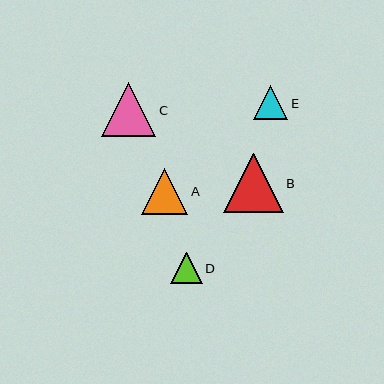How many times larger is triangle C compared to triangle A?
Triangle C is approximately 1.2 times the size of triangle A.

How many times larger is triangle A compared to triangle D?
Triangle A is approximately 1.5 times the size of triangle D.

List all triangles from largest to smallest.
From largest to smallest: B, C, A, E, D.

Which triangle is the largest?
Triangle B is the largest with a size of approximately 59 pixels.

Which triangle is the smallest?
Triangle D is the smallest with a size of approximately 31 pixels.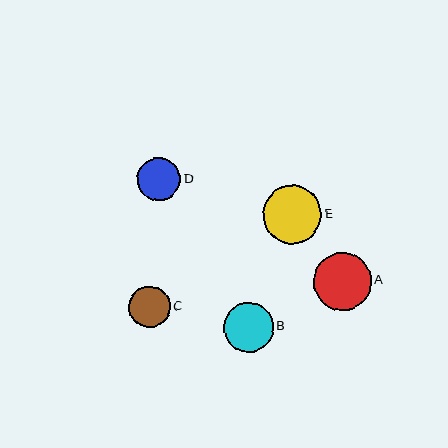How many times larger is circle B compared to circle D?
Circle B is approximately 1.2 times the size of circle D.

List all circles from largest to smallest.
From largest to smallest: E, A, B, D, C.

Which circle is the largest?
Circle E is the largest with a size of approximately 59 pixels.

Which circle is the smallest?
Circle C is the smallest with a size of approximately 41 pixels.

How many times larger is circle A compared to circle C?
Circle A is approximately 1.4 times the size of circle C.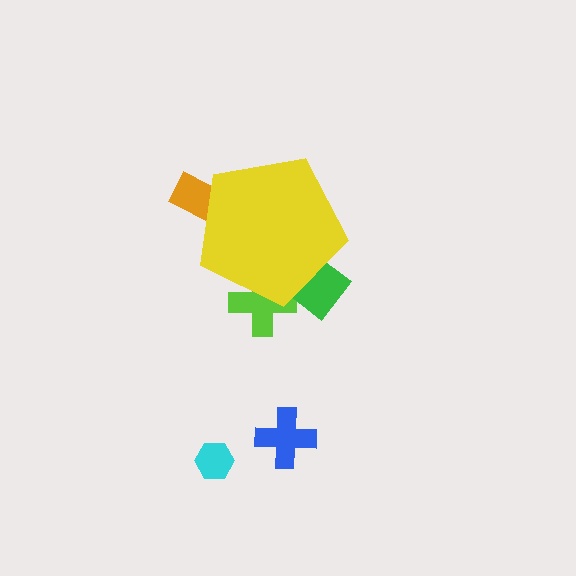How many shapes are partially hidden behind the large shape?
3 shapes are partially hidden.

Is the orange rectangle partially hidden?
Yes, the orange rectangle is partially hidden behind the yellow pentagon.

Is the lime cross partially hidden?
Yes, the lime cross is partially hidden behind the yellow pentagon.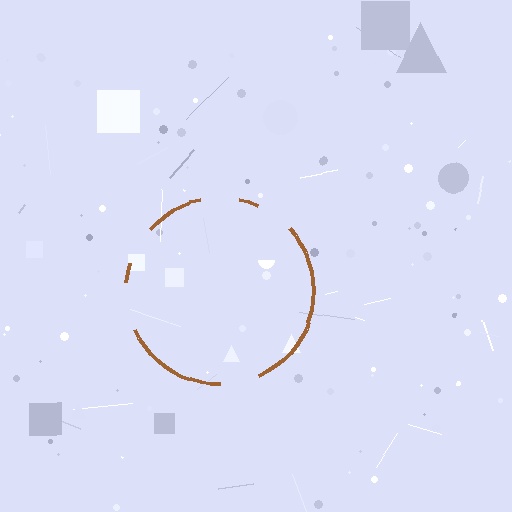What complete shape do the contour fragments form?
The contour fragments form a circle.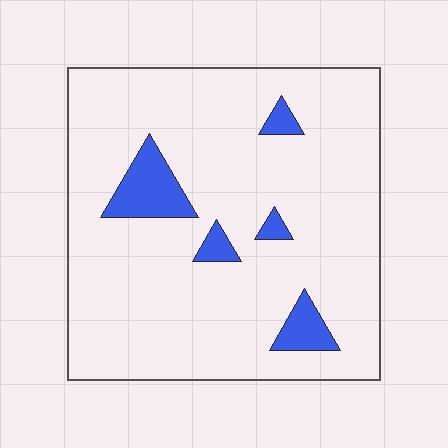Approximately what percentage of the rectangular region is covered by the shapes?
Approximately 10%.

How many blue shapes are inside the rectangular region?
5.